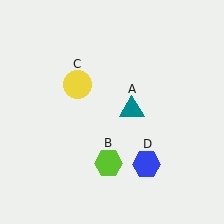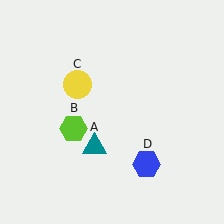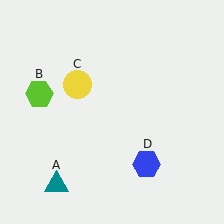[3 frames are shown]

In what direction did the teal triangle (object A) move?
The teal triangle (object A) moved down and to the left.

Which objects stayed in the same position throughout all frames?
Yellow circle (object C) and blue hexagon (object D) remained stationary.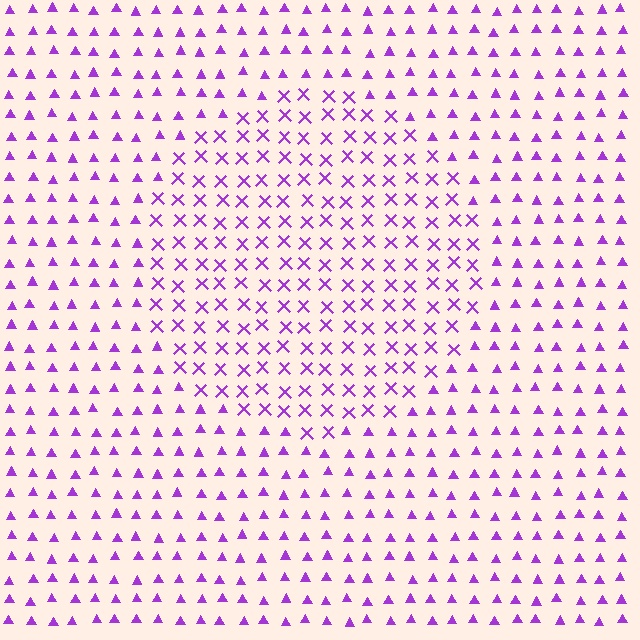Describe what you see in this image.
The image is filled with small purple elements arranged in a uniform grid. A circle-shaped region contains X marks, while the surrounding area contains triangles. The boundary is defined purely by the change in element shape.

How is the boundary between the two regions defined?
The boundary is defined by a change in element shape: X marks inside vs. triangles outside. All elements share the same color and spacing.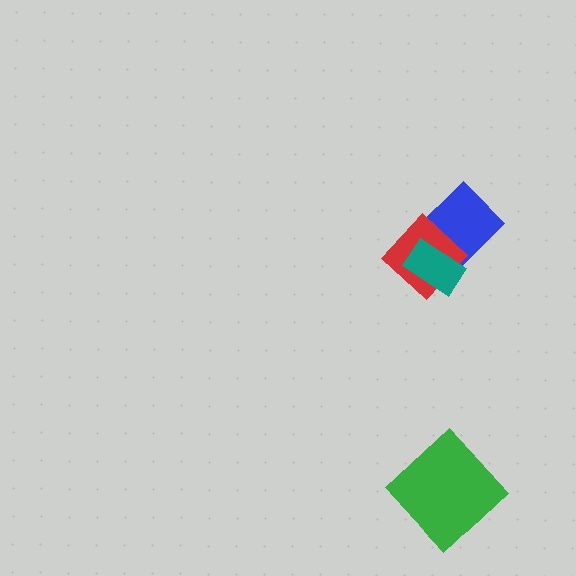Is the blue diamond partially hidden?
Yes, it is partially covered by another shape.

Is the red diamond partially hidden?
Yes, it is partially covered by another shape.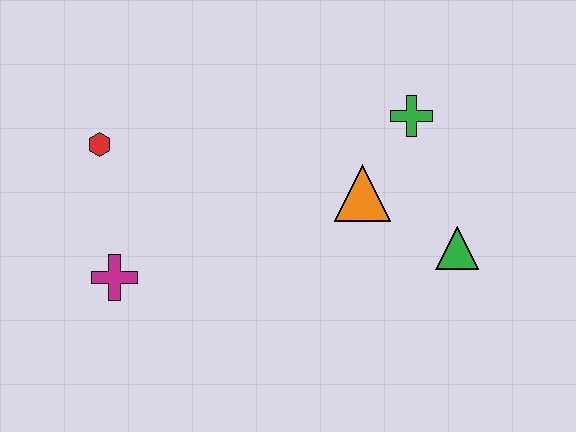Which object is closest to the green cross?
The orange triangle is closest to the green cross.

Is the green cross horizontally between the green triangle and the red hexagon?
Yes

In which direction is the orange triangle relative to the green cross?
The orange triangle is below the green cross.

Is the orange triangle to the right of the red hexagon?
Yes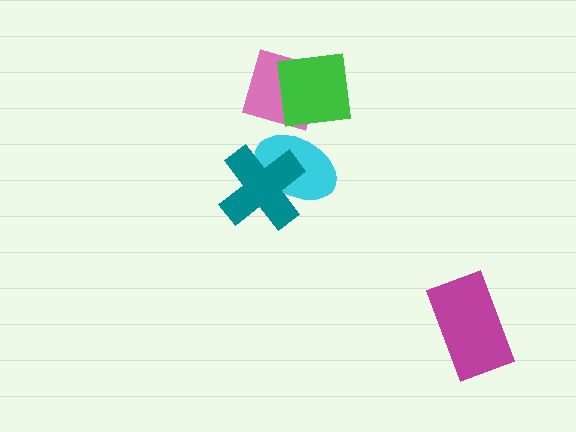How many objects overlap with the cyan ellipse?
2 objects overlap with the cyan ellipse.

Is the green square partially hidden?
No, no other shape covers it.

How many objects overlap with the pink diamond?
2 objects overlap with the pink diamond.